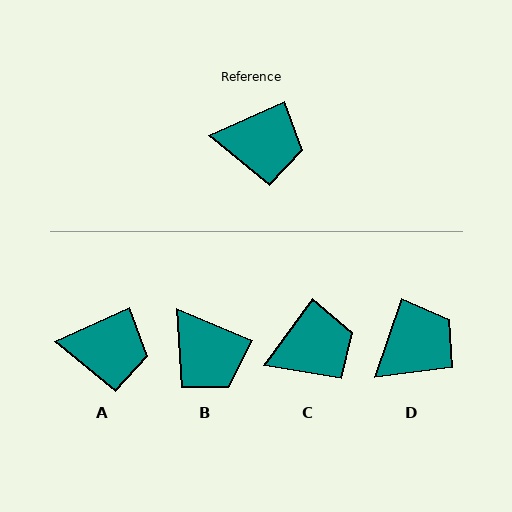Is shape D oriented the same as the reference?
No, it is off by about 47 degrees.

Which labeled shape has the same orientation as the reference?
A.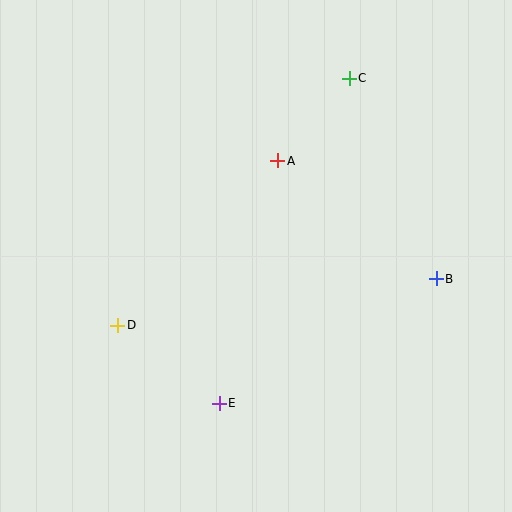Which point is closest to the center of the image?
Point A at (278, 161) is closest to the center.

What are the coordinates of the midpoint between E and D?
The midpoint between E and D is at (168, 364).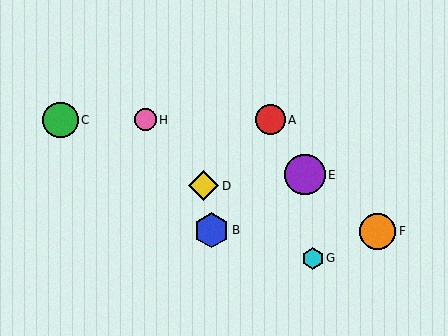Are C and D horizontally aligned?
No, C is at y≈120 and D is at y≈186.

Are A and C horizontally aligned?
Yes, both are at y≈120.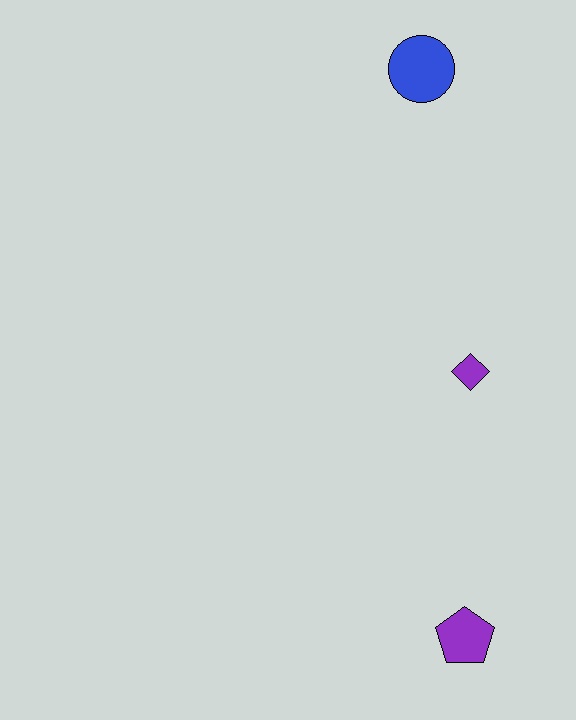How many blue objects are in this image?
There is 1 blue object.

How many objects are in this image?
There are 3 objects.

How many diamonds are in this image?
There is 1 diamond.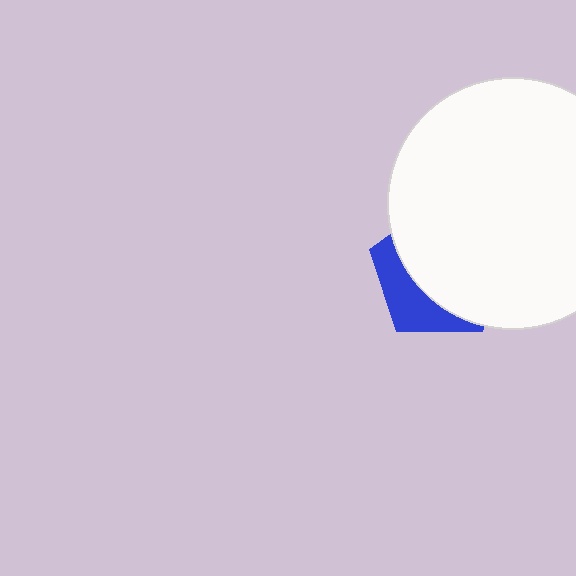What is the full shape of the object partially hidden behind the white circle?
The partially hidden object is a blue pentagon.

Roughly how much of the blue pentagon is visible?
A small part of it is visible (roughly 31%).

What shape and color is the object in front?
The object in front is a white circle.